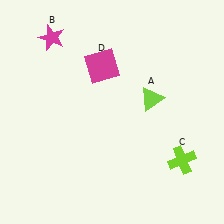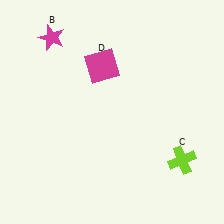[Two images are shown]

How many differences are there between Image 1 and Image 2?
There is 1 difference between the two images.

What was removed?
The lime triangle (A) was removed in Image 2.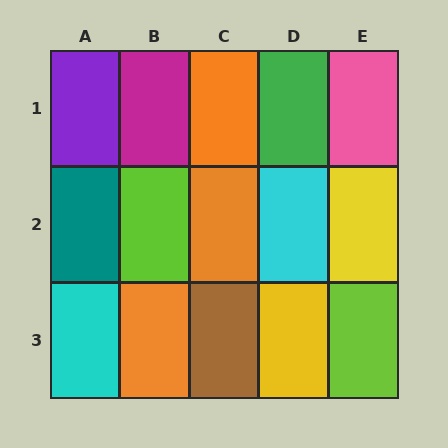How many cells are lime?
2 cells are lime.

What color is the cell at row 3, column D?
Yellow.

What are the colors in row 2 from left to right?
Teal, lime, orange, cyan, yellow.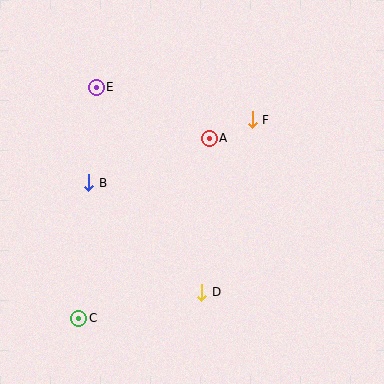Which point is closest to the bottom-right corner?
Point D is closest to the bottom-right corner.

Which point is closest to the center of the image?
Point A at (209, 138) is closest to the center.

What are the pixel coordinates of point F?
Point F is at (252, 120).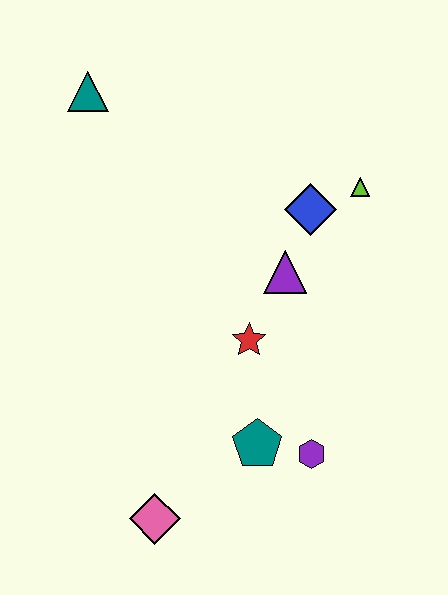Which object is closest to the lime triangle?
The blue diamond is closest to the lime triangle.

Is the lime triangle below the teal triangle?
Yes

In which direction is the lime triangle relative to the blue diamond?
The lime triangle is to the right of the blue diamond.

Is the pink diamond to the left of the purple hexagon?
Yes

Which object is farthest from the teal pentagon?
The teal triangle is farthest from the teal pentagon.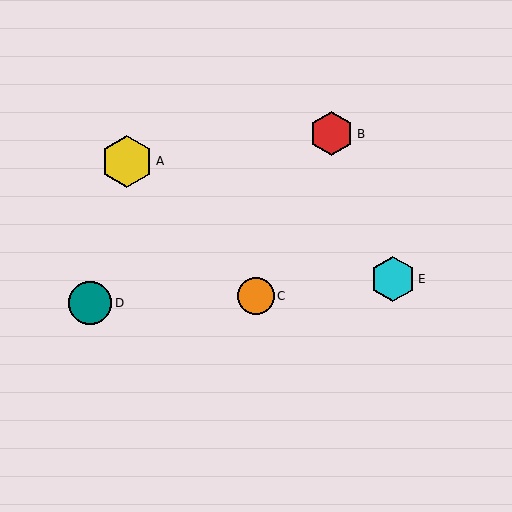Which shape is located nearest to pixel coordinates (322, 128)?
The red hexagon (labeled B) at (332, 134) is nearest to that location.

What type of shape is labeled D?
Shape D is a teal circle.